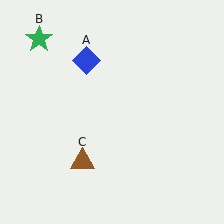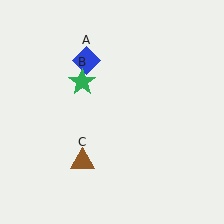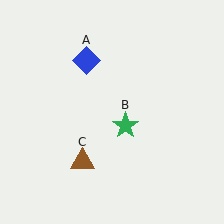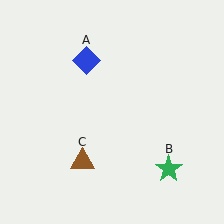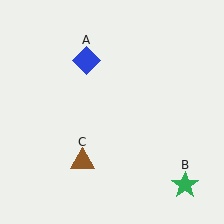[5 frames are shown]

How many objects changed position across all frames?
1 object changed position: green star (object B).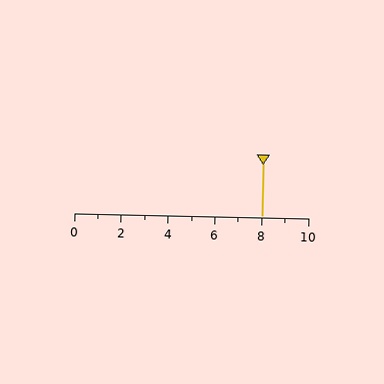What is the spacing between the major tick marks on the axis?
The major ticks are spaced 2 apart.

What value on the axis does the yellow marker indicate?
The marker indicates approximately 8.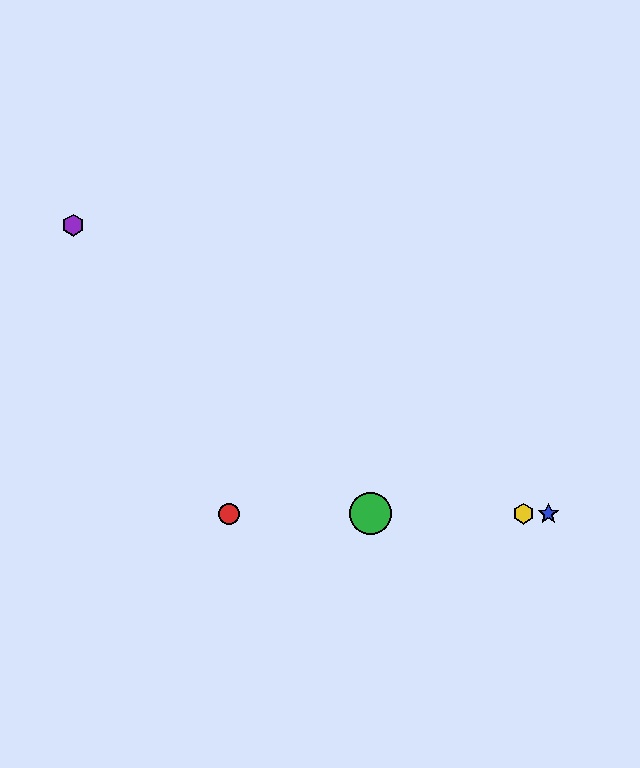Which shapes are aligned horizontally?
The red circle, the blue star, the green circle, the yellow hexagon are aligned horizontally.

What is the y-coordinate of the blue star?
The blue star is at y≈514.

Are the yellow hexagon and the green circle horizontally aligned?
Yes, both are at y≈514.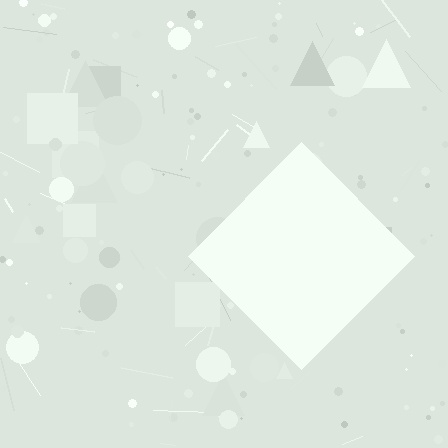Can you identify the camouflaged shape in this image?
The camouflaged shape is a diamond.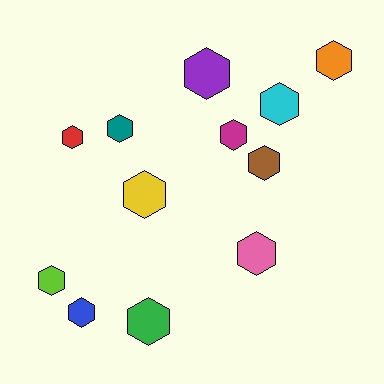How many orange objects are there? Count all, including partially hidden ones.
There is 1 orange object.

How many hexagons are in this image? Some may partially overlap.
There are 12 hexagons.